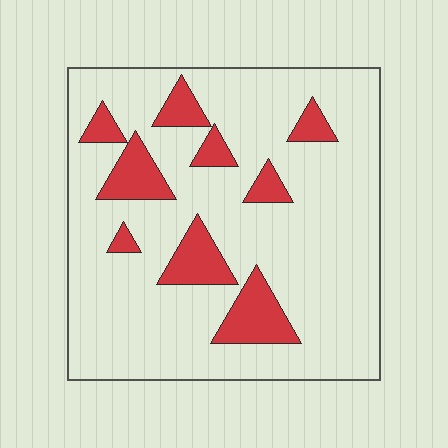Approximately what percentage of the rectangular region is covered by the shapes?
Approximately 15%.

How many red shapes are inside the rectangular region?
9.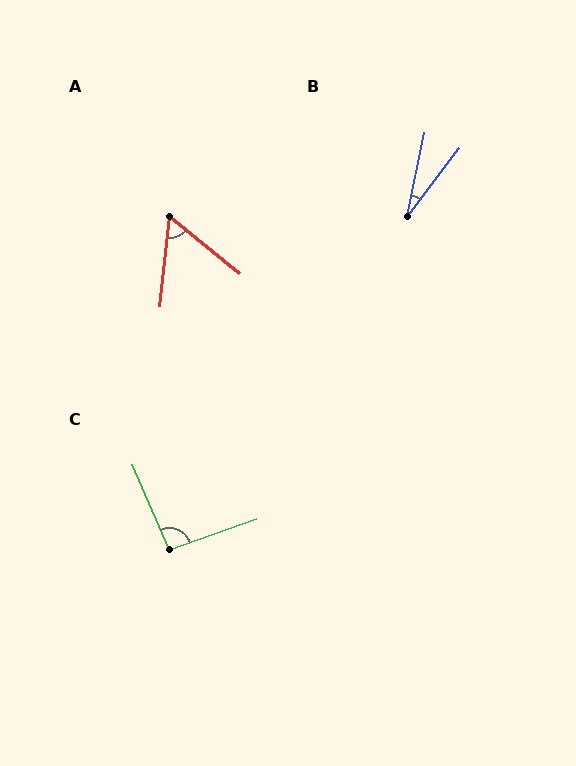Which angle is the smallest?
B, at approximately 26 degrees.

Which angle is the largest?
C, at approximately 94 degrees.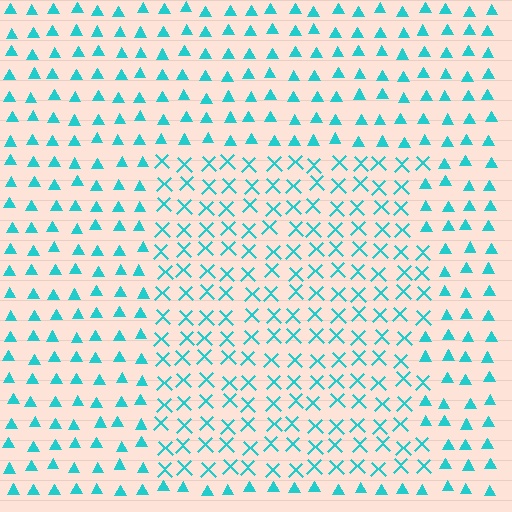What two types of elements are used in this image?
The image uses X marks inside the rectangle region and triangles outside it.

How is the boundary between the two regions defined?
The boundary is defined by a change in element shape: X marks inside vs. triangles outside. All elements share the same color and spacing.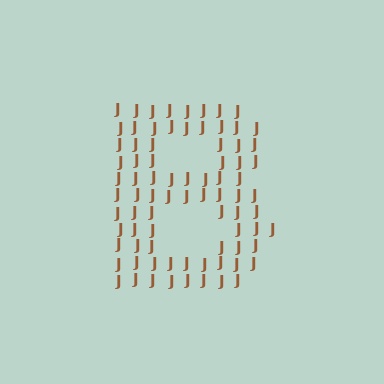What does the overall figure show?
The overall figure shows the letter B.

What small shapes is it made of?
It is made of small letter J's.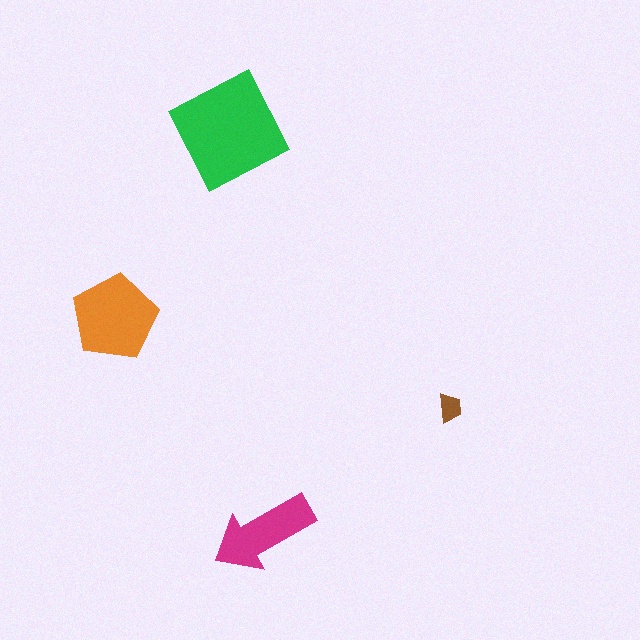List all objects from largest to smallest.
The green diamond, the orange pentagon, the magenta arrow, the brown trapezoid.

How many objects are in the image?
There are 4 objects in the image.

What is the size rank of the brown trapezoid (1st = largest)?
4th.